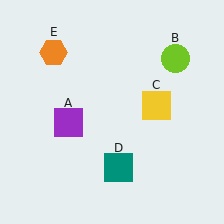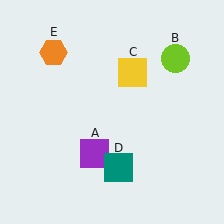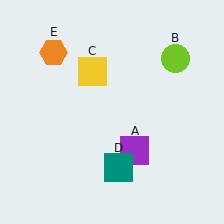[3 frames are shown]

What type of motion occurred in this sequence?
The purple square (object A), yellow square (object C) rotated counterclockwise around the center of the scene.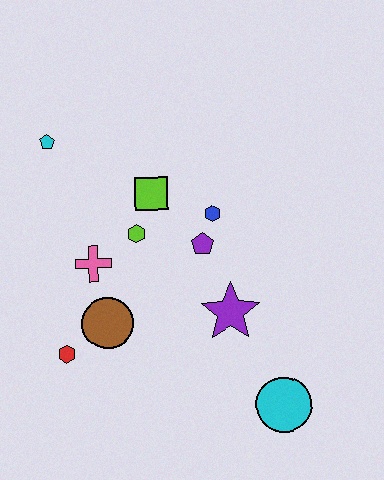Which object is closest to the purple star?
The purple pentagon is closest to the purple star.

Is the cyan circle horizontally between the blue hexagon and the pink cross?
No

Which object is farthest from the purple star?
The cyan pentagon is farthest from the purple star.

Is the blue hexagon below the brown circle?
No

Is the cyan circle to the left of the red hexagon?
No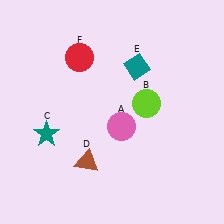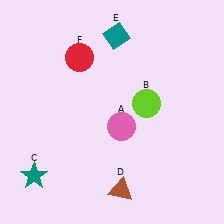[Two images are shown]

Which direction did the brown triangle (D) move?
The brown triangle (D) moved right.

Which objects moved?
The objects that moved are: the teal star (C), the brown triangle (D), the teal diamond (E).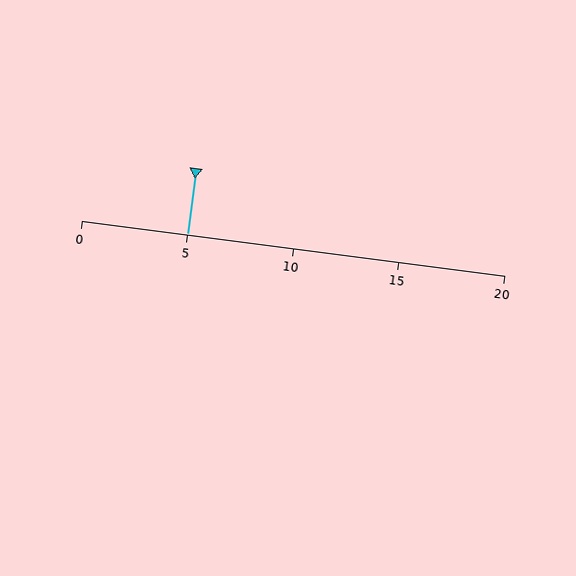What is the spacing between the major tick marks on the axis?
The major ticks are spaced 5 apart.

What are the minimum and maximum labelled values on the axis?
The axis runs from 0 to 20.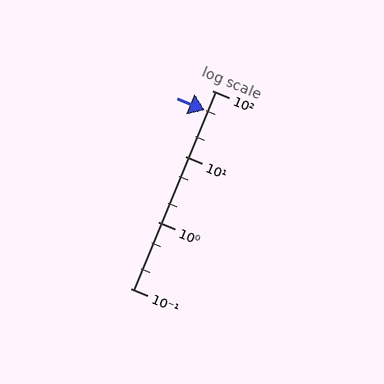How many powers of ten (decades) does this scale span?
The scale spans 3 decades, from 0.1 to 100.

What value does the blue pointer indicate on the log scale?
The pointer indicates approximately 50.